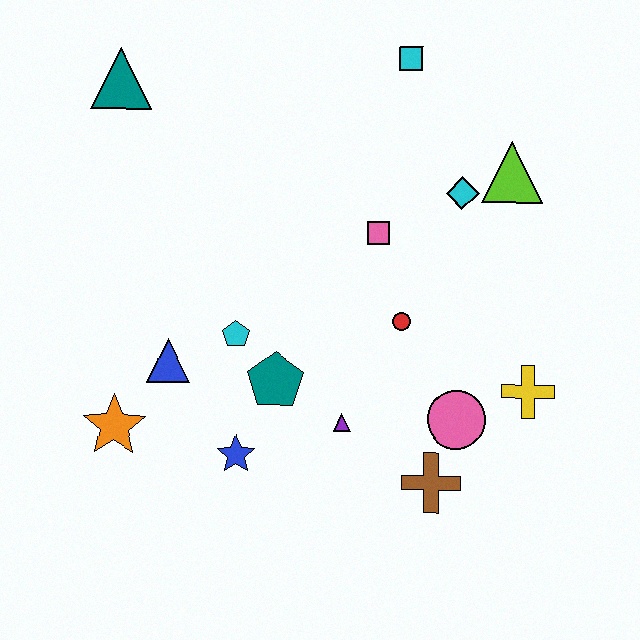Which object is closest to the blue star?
The teal pentagon is closest to the blue star.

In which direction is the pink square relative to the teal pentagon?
The pink square is above the teal pentagon.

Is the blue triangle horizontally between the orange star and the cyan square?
Yes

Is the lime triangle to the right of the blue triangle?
Yes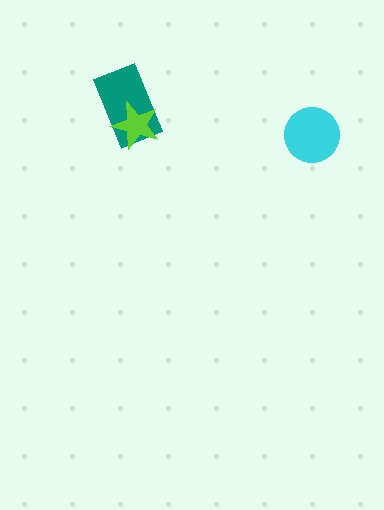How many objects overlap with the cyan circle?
0 objects overlap with the cyan circle.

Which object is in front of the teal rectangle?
The lime star is in front of the teal rectangle.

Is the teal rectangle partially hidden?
Yes, it is partially covered by another shape.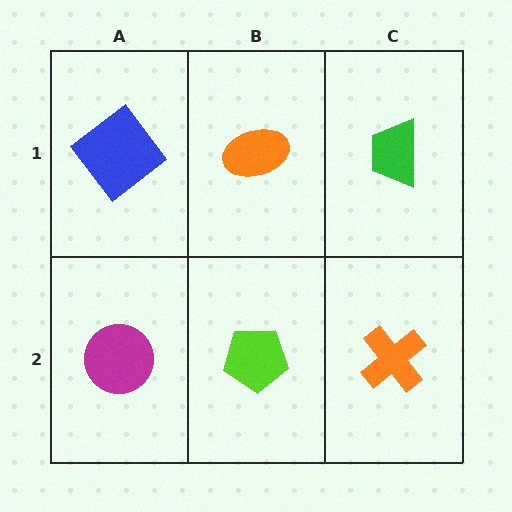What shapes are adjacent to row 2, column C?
A green trapezoid (row 1, column C), a lime pentagon (row 2, column B).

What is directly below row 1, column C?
An orange cross.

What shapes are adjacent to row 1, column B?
A lime pentagon (row 2, column B), a blue diamond (row 1, column A), a green trapezoid (row 1, column C).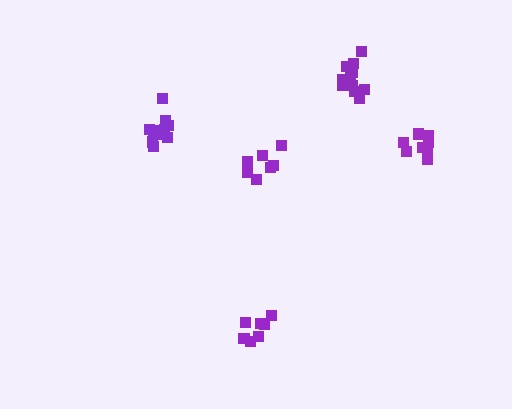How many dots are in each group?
Group 1: 7 dots, Group 2: 8 dots, Group 3: 11 dots, Group 4: 11 dots, Group 5: 7 dots (44 total).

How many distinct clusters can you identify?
There are 5 distinct clusters.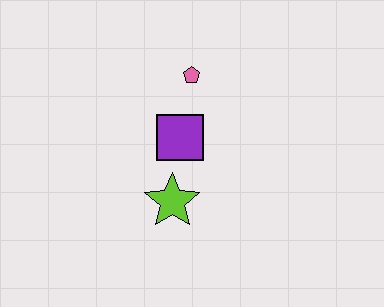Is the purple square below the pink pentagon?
Yes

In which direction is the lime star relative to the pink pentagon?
The lime star is below the pink pentagon.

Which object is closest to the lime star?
The purple square is closest to the lime star.